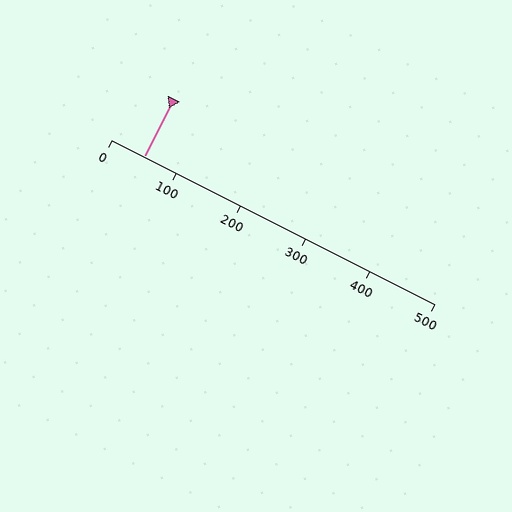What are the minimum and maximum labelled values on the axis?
The axis runs from 0 to 500.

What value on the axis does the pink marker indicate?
The marker indicates approximately 50.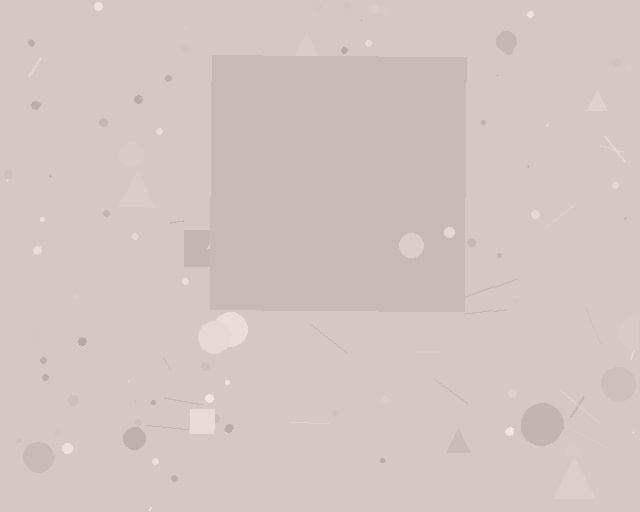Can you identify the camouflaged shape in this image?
The camouflaged shape is a square.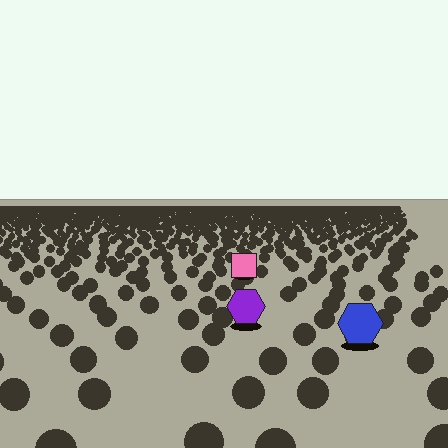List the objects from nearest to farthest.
From nearest to farthest: the blue hexagon, the purple hexagon, the pink square.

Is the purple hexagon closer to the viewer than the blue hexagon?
No. The blue hexagon is closer — you can tell from the texture gradient: the ground texture is coarser near it.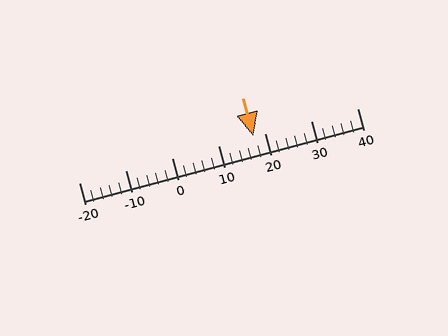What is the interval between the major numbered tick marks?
The major tick marks are spaced 10 units apart.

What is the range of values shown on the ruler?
The ruler shows values from -20 to 40.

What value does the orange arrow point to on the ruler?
The orange arrow points to approximately 18.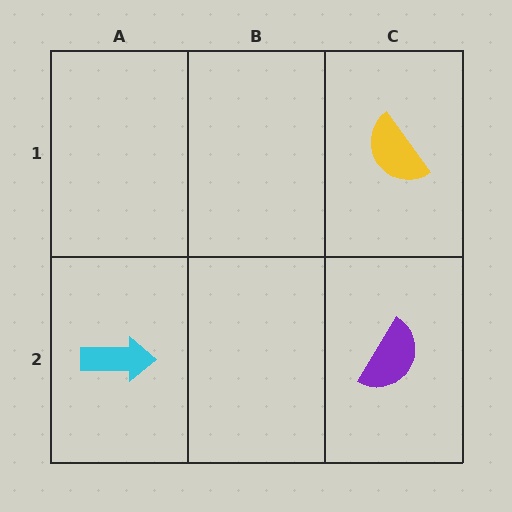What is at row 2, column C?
A purple semicircle.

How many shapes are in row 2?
2 shapes.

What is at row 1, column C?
A yellow semicircle.